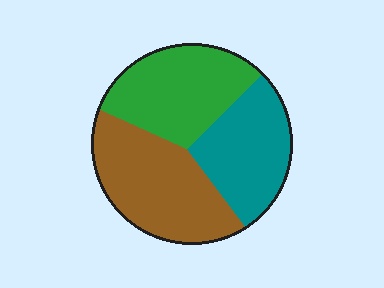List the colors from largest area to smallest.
From largest to smallest: brown, green, teal.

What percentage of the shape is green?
Green covers around 35% of the shape.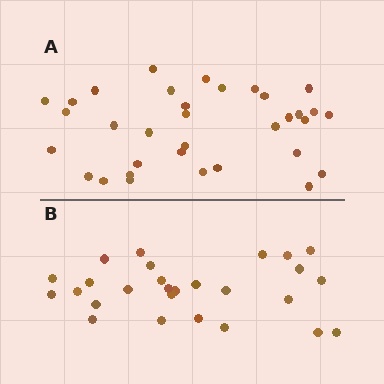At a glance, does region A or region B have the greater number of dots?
Region A (the top region) has more dots.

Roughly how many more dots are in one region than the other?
Region A has roughly 8 or so more dots than region B.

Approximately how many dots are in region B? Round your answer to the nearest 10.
About 30 dots. (The exact count is 27, which rounds to 30.)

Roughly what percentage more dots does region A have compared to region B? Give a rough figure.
About 25% more.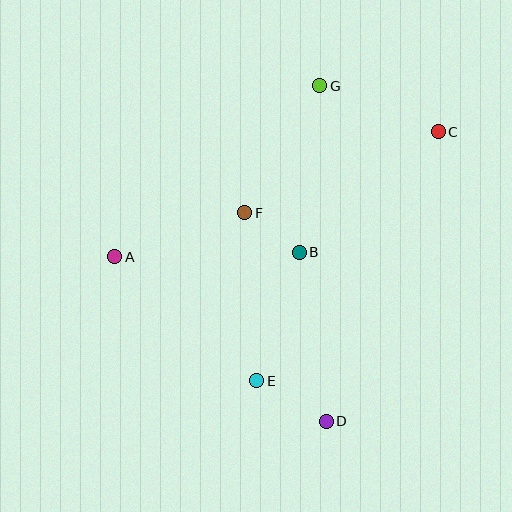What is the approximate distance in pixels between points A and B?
The distance between A and B is approximately 185 pixels.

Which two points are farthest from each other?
Points A and C are farthest from each other.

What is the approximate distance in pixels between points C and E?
The distance between C and E is approximately 308 pixels.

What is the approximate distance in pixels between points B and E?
The distance between B and E is approximately 135 pixels.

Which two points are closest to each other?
Points B and F are closest to each other.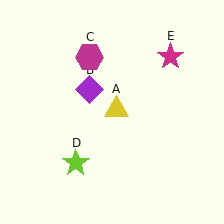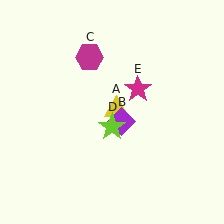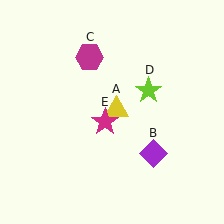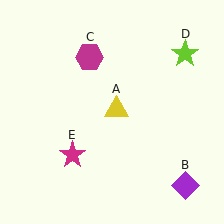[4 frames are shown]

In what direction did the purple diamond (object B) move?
The purple diamond (object B) moved down and to the right.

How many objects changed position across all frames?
3 objects changed position: purple diamond (object B), lime star (object D), magenta star (object E).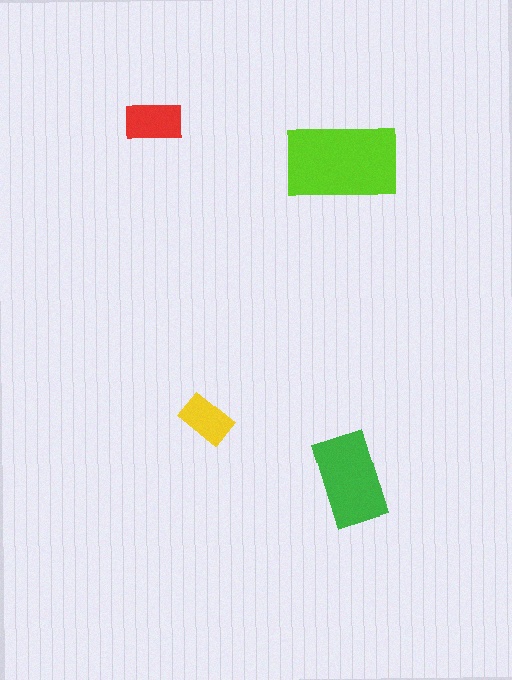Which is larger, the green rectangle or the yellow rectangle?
The green one.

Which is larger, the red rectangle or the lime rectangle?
The lime one.